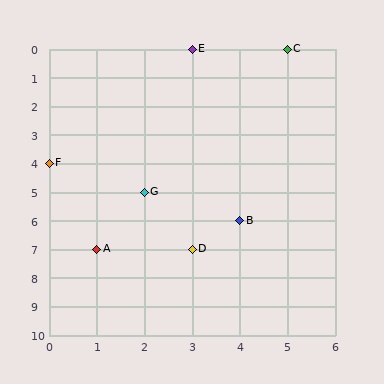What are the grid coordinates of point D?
Point D is at grid coordinates (3, 7).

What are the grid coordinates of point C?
Point C is at grid coordinates (5, 0).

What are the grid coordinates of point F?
Point F is at grid coordinates (0, 4).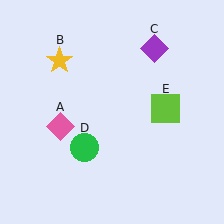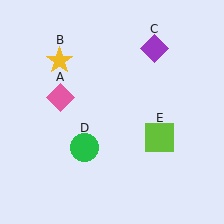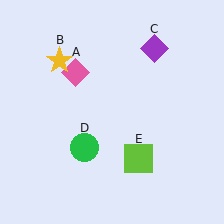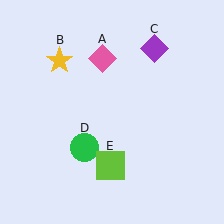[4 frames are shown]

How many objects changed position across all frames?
2 objects changed position: pink diamond (object A), lime square (object E).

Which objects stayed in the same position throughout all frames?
Yellow star (object B) and purple diamond (object C) and green circle (object D) remained stationary.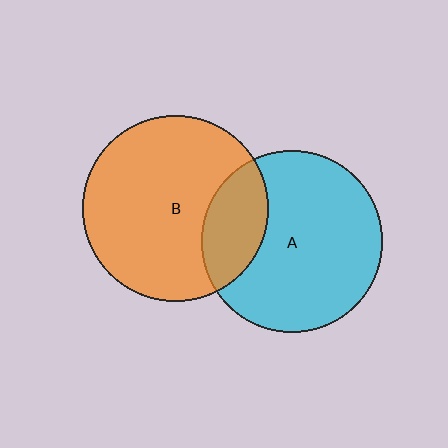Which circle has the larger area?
Circle B (orange).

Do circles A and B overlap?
Yes.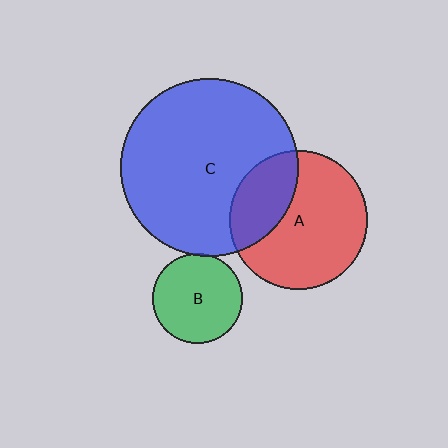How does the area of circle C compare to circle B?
Approximately 3.9 times.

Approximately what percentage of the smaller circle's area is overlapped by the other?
Approximately 30%.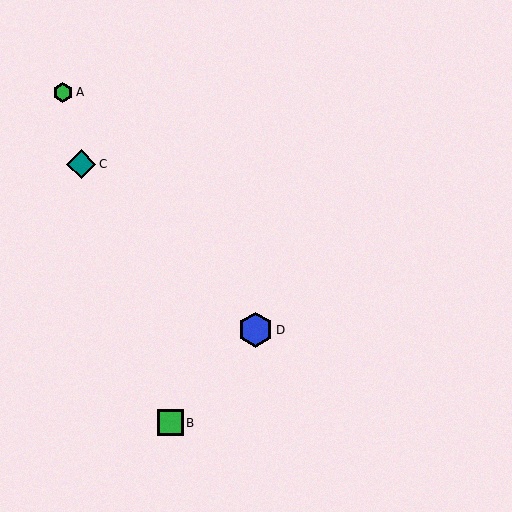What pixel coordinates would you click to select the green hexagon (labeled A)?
Click at (63, 92) to select the green hexagon A.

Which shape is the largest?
The blue hexagon (labeled D) is the largest.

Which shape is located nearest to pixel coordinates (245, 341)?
The blue hexagon (labeled D) at (255, 330) is nearest to that location.